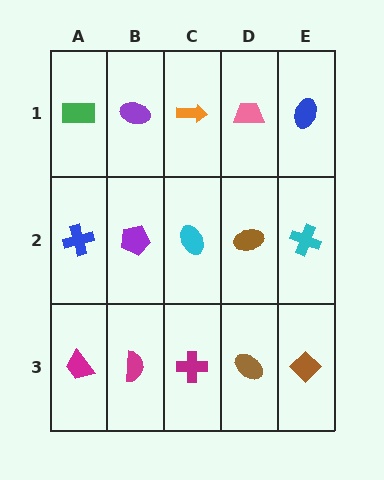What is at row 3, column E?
A brown diamond.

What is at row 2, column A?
A blue cross.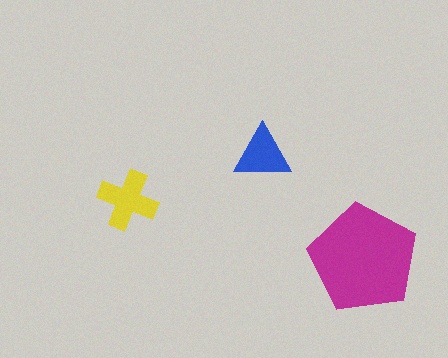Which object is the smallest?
The blue triangle.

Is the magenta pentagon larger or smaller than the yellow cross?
Larger.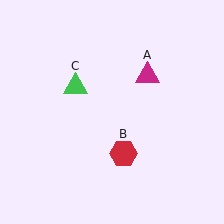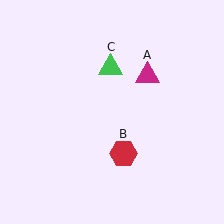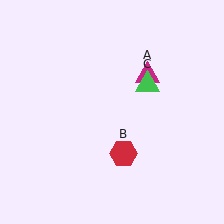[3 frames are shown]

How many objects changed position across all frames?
1 object changed position: green triangle (object C).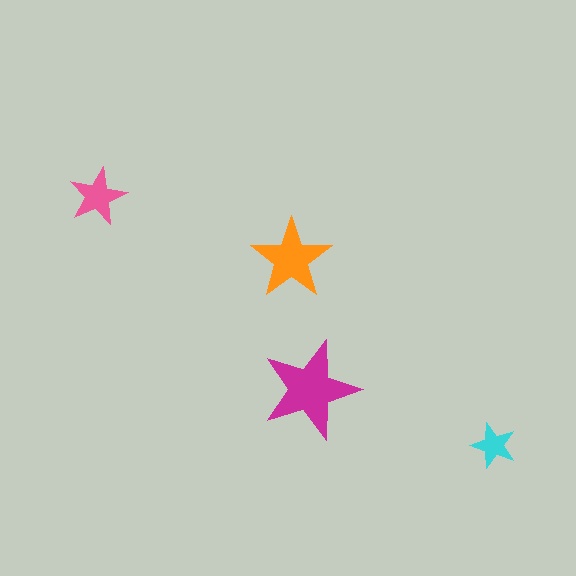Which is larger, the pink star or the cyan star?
The pink one.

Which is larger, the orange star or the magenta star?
The magenta one.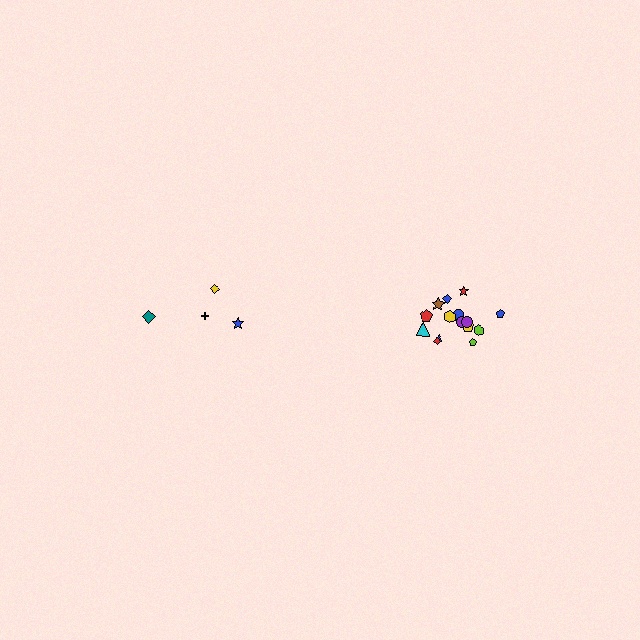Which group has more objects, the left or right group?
The right group.